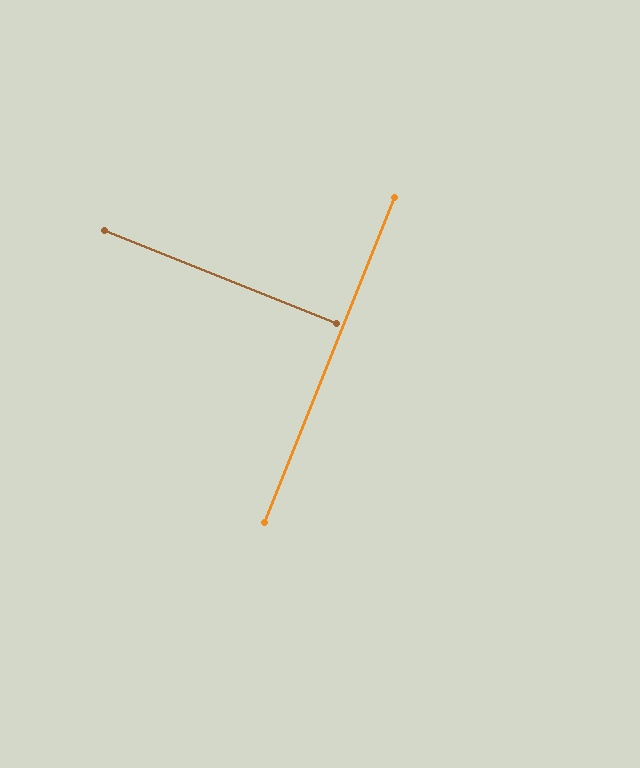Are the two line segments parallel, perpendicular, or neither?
Perpendicular — they meet at approximately 90°.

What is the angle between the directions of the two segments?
Approximately 90 degrees.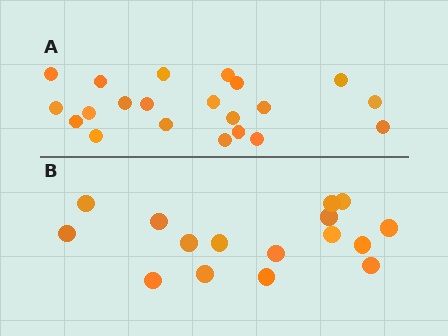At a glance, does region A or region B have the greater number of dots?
Region A (the top region) has more dots.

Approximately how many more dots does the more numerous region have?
Region A has about 5 more dots than region B.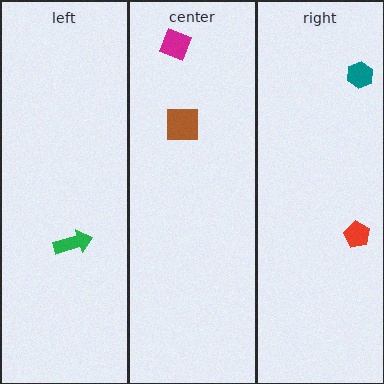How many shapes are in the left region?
1.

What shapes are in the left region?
The green arrow.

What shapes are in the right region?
The teal hexagon, the red pentagon.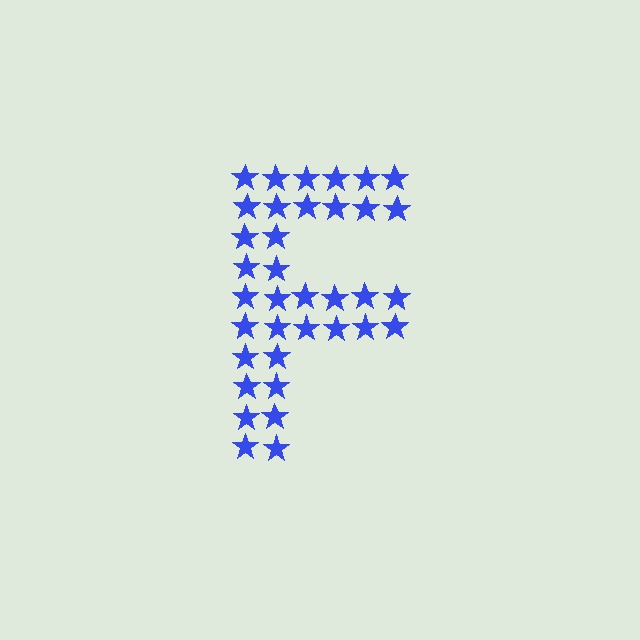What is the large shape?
The large shape is the letter F.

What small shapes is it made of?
It is made of small stars.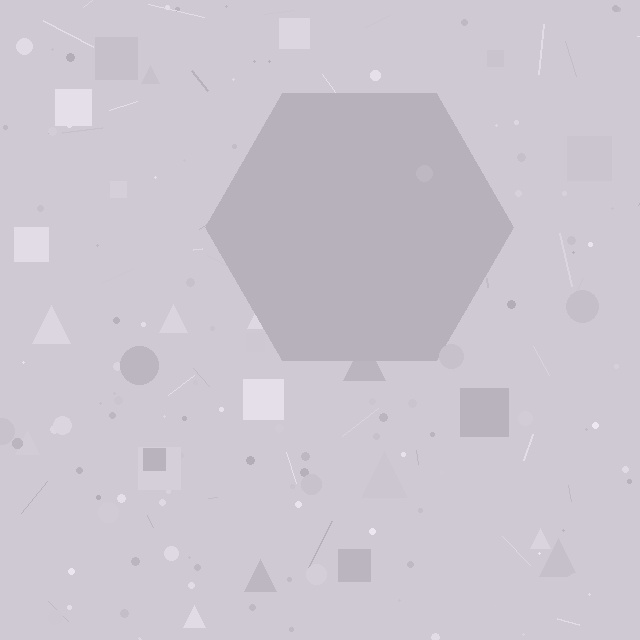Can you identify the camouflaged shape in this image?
The camouflaged shape is a hexagon.